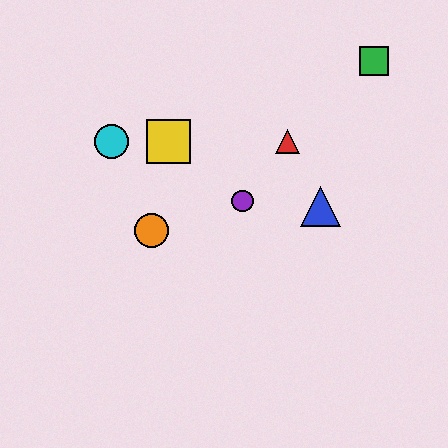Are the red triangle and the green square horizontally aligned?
No, the red triangle is at y≈141 and the green square is at y≈61.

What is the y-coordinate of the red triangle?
The red triangle is at y≈141.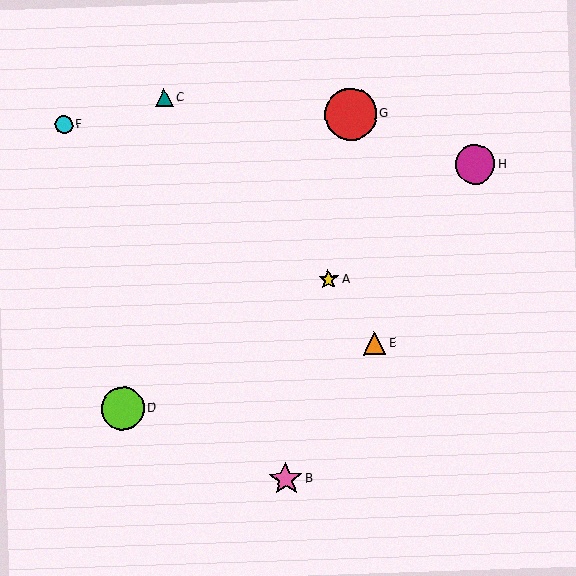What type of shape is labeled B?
Shape B is a pink star.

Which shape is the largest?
The red circle (labeled G) is the largest.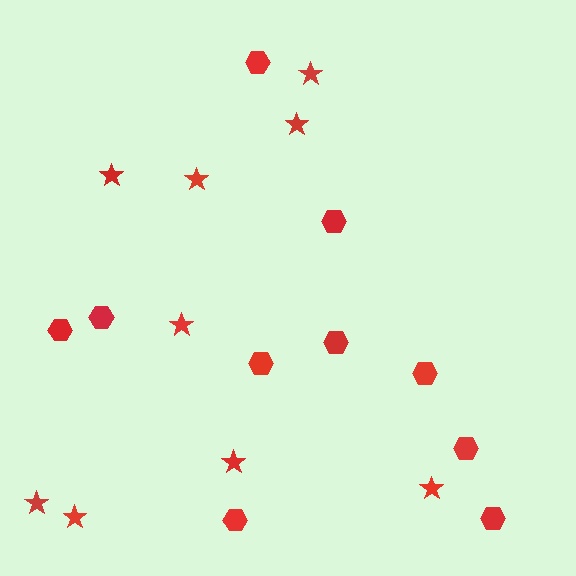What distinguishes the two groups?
There are 2 groups: one group of stars (9) and one group of hexagons (10).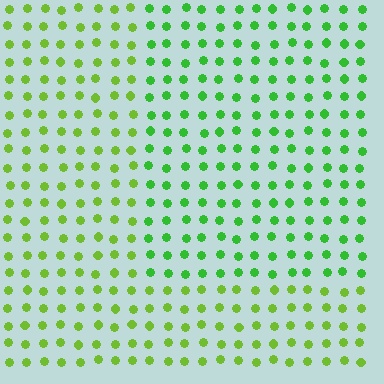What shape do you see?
I see a rectangle.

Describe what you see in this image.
The image is filled with small lime elements in a uniform arrangement. A rectangle-shaped region is visible where the elements are tinted to a slightly different hue, forming a subtle color boundary.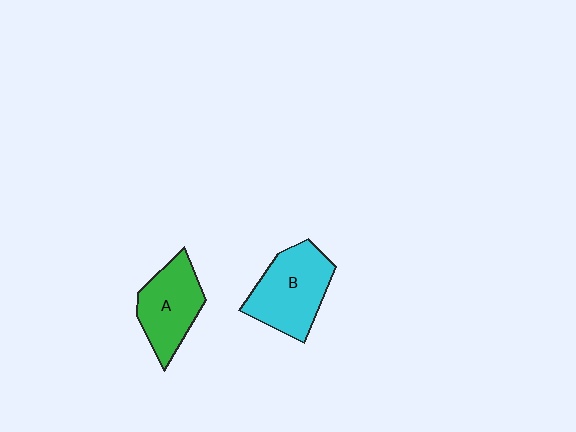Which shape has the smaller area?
Shape A (green).